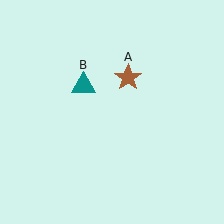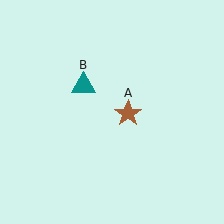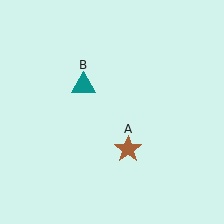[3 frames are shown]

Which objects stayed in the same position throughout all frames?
Teal triangle (object B) remained stationary.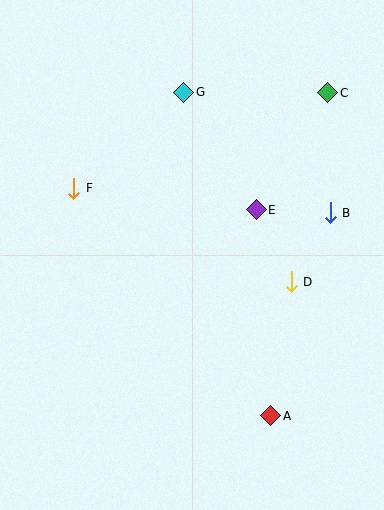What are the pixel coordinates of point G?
Point G is at (184, 92).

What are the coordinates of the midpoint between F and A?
The midpoint between F and A is at (172, 302).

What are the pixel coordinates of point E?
Point E is at (256, 210).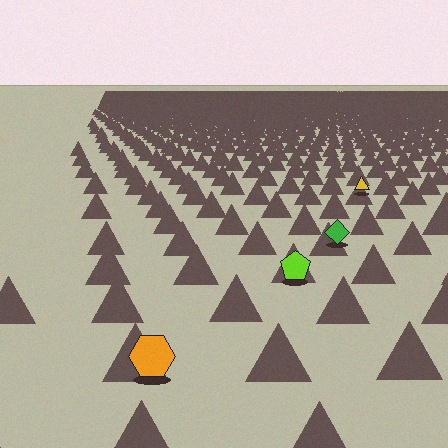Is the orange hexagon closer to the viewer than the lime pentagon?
Yes. The orange hexagon is closer — you can tell from the texture gradient: the ground texture is coarser near it.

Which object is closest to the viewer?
The orange hexagon is closest. The texture marks near it are larger and more spread out.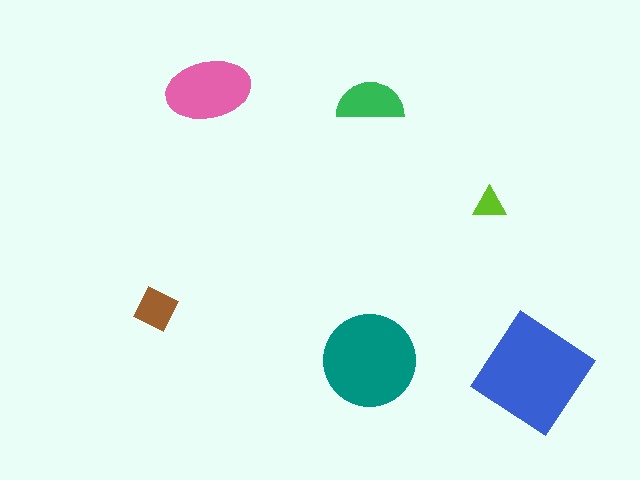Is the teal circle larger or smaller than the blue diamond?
Smaller.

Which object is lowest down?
The blue diamond is bottommost.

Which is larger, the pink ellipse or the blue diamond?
The blue diamond.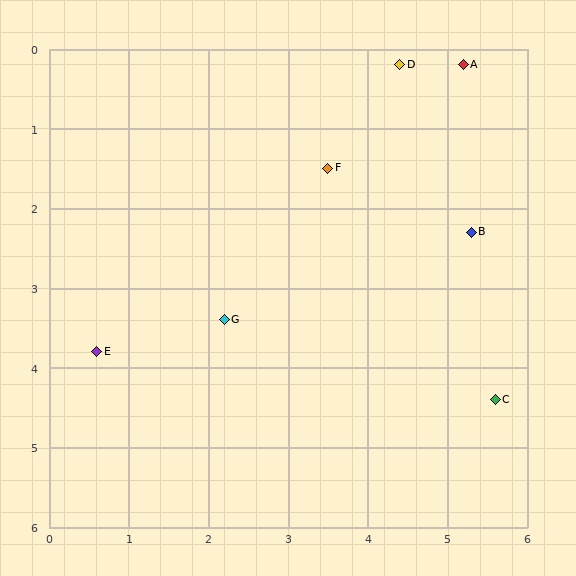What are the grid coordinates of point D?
Point D is at approximately (4.4, 0.2).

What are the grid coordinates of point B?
Point B is at approximately (5.3, 2.3).